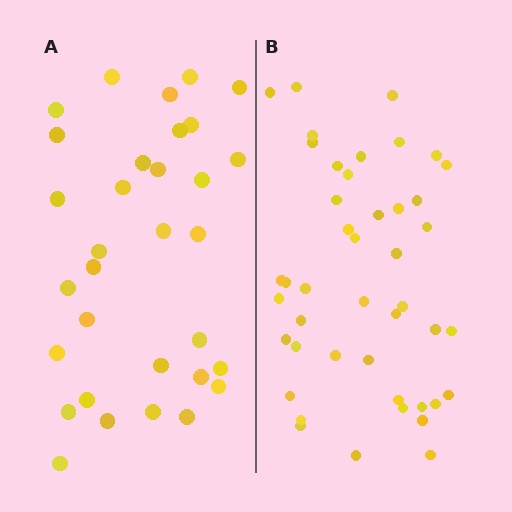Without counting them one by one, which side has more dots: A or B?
Region B (the right region) has more dots.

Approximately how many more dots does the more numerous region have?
Region B has roughly 12 or so more dots than region A.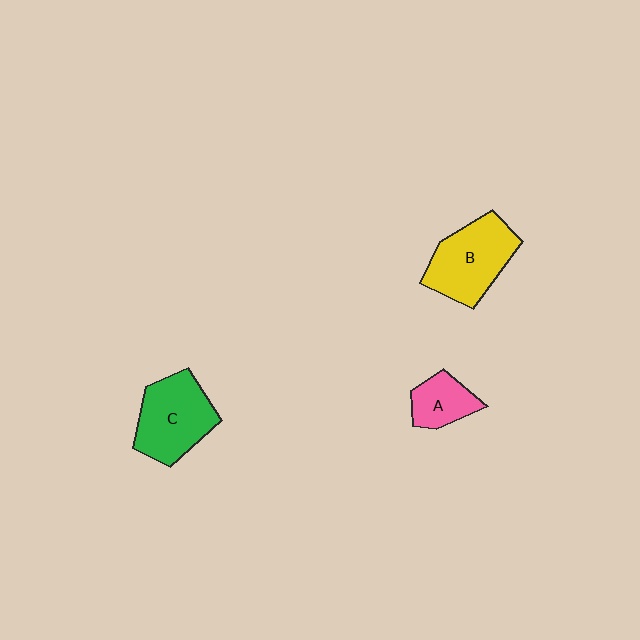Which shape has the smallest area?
Shape A (pink).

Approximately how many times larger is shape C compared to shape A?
Approximately 1.9 times.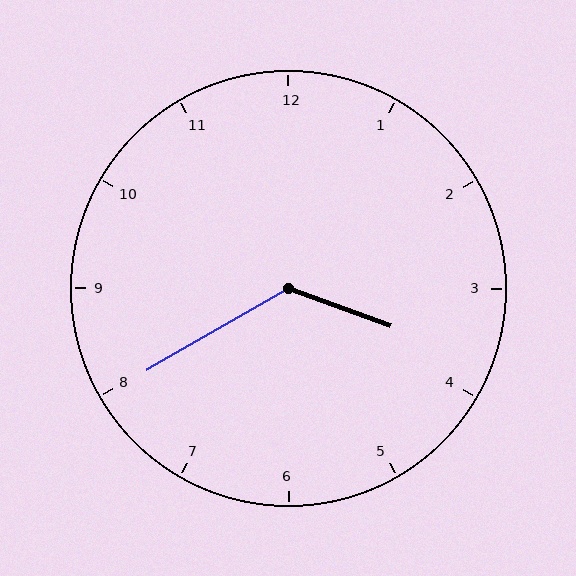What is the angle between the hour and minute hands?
Approximately 130 degrees.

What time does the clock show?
3:40.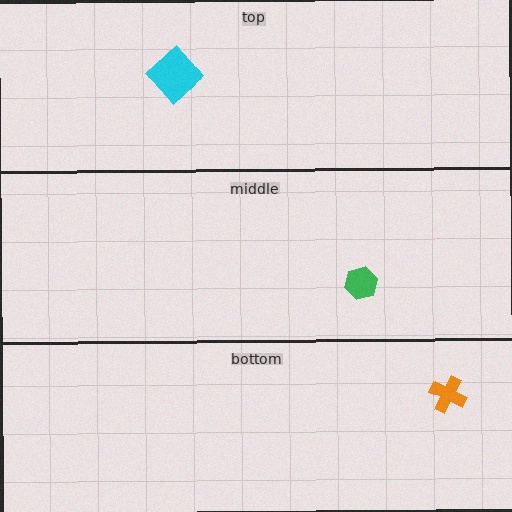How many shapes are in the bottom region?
1.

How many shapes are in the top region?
1.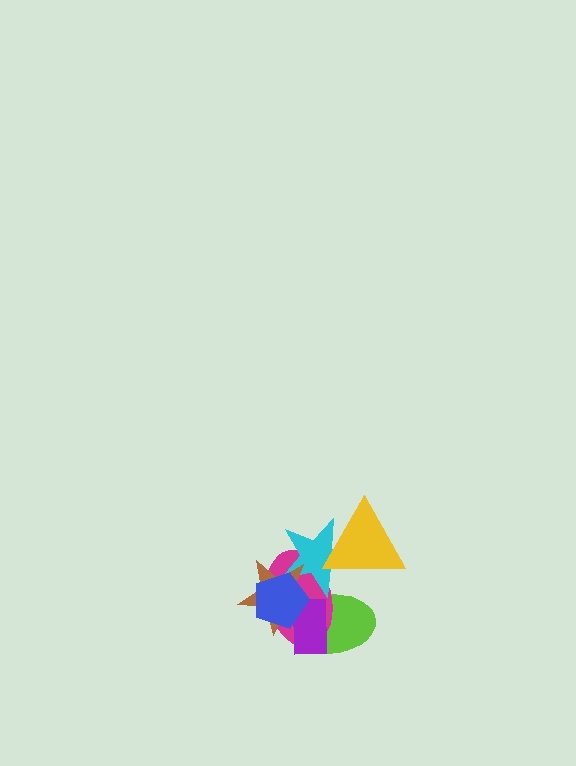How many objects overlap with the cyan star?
5 objects overlap with the cyan star.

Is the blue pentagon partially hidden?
No, no other shape covers it.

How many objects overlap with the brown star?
5 objects overlap with the brown star.